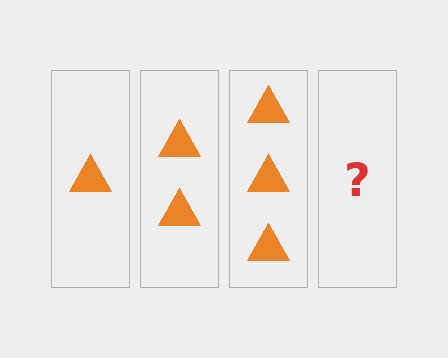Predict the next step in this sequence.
The next step is 4 triangles.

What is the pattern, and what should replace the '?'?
The pattern is that each step adds one more triangle. The '?' should be 4 triangles.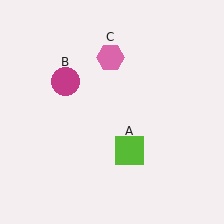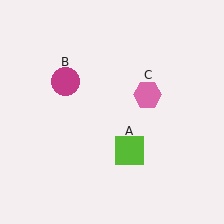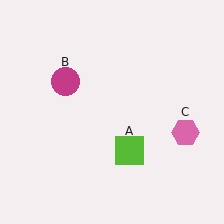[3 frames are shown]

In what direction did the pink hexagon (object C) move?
The pink hexagon (object C) moved down and to the right.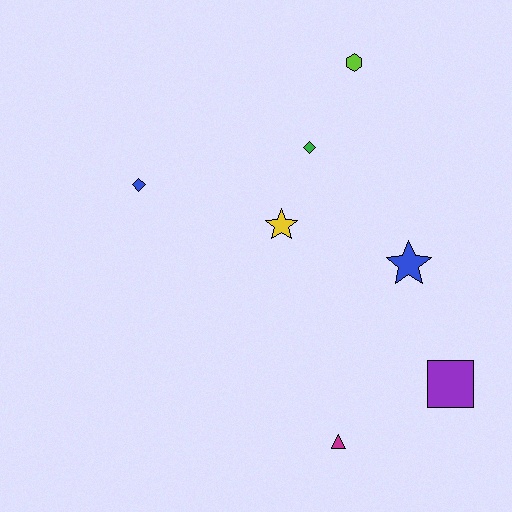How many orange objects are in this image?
There are no orange objects.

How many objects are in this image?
There are 7 objects.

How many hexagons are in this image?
There is 1 hexagon.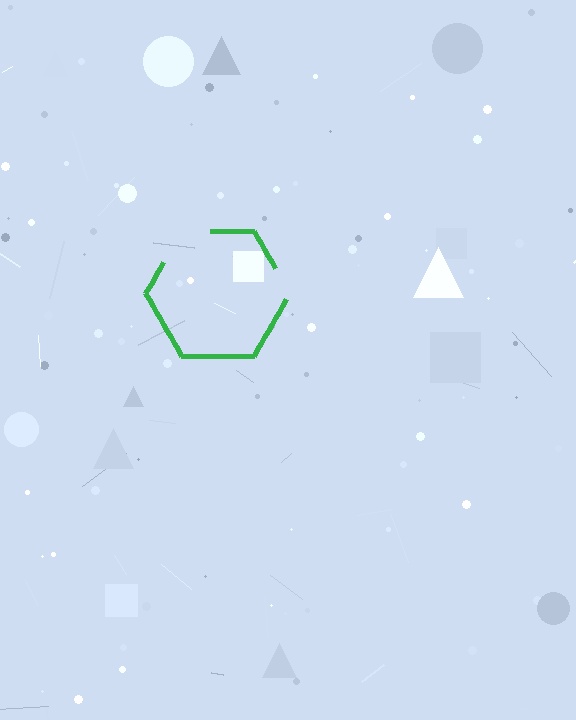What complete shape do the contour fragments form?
The contour fragments form a hexagon.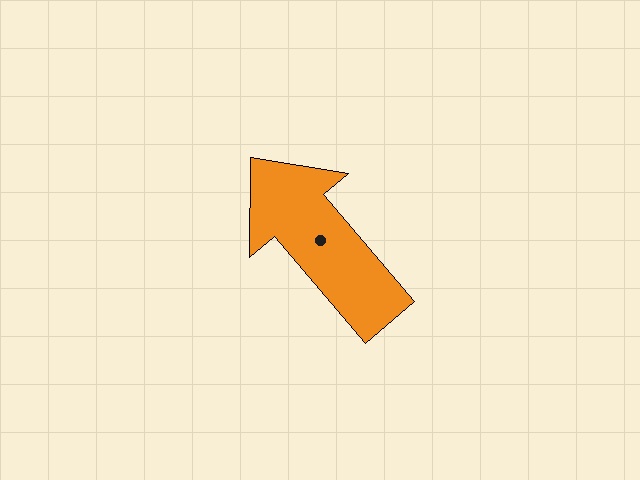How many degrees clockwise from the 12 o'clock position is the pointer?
Approximately 320 degrees.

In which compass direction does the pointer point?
Northwest.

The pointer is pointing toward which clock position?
Roughly 11 o'clock.